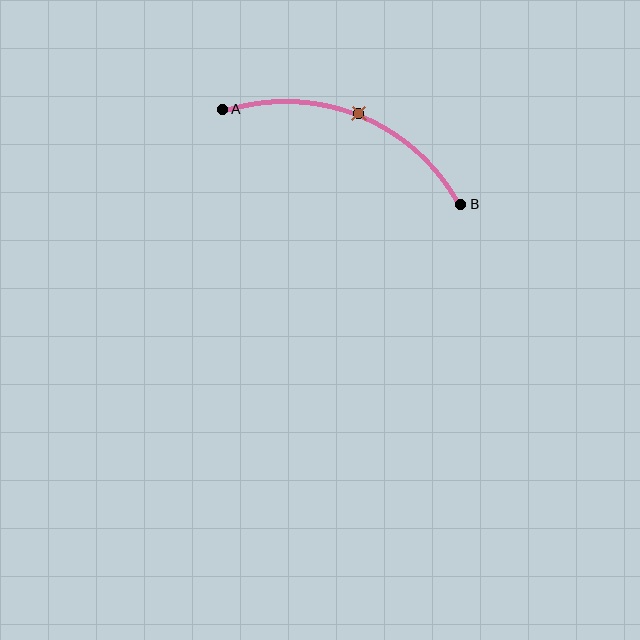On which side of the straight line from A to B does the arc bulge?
The arc bulges above the straight line connecting A and B.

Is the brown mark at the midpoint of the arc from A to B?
Yes. The brown mark lies on the arc at equal arc-length from both A and B — it is the arc midpoint.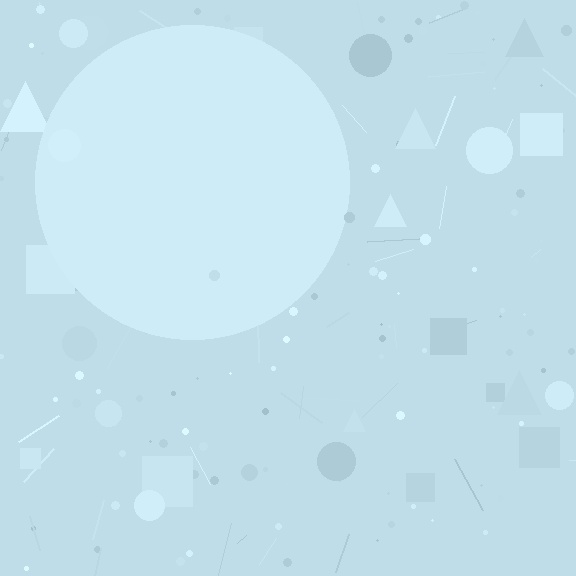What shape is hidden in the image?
A circle is hidden in the image.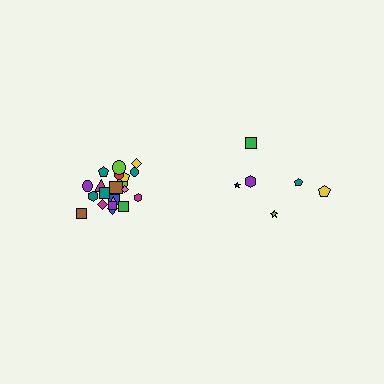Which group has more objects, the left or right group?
The left group.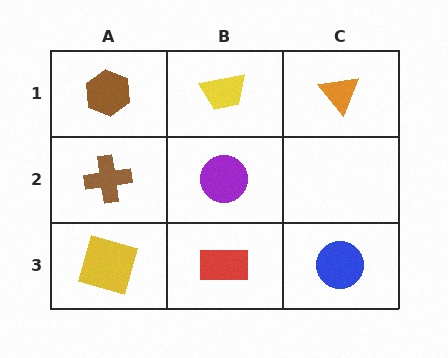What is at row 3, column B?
A red rectangle.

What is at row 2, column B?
A purple circle.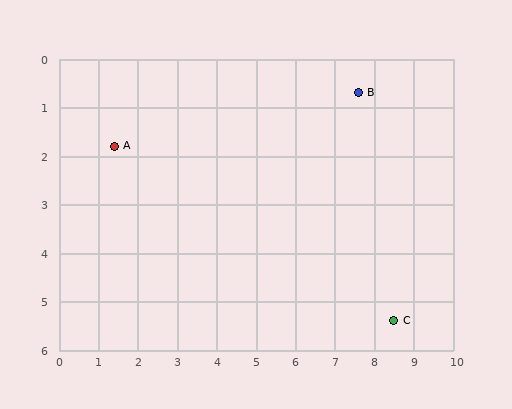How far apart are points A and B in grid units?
Points A and B are about 6.3 grid units apart.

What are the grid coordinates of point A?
Point A is at approximately (1.4, 1.8).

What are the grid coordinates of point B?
Point B is at approximately (7.6, 0.7).